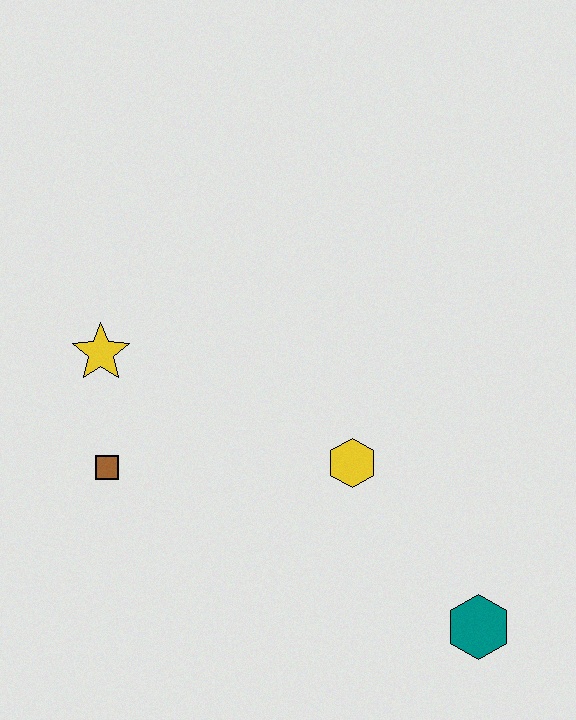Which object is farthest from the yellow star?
The teal hexagon is farthest from the yellow star.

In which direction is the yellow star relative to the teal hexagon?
The yellow star is to the left of the teal hexagon.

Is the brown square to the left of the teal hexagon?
Yes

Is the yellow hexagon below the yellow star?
Yes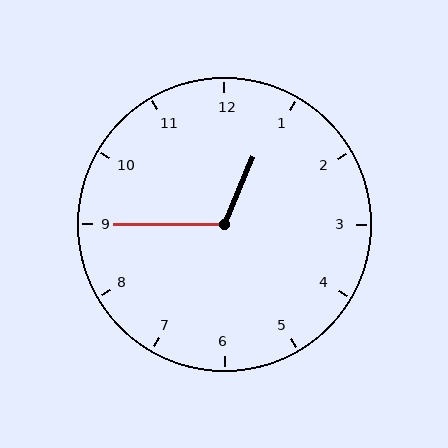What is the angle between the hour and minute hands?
Approximately 112 degrees.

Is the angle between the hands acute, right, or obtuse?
It is obtuse.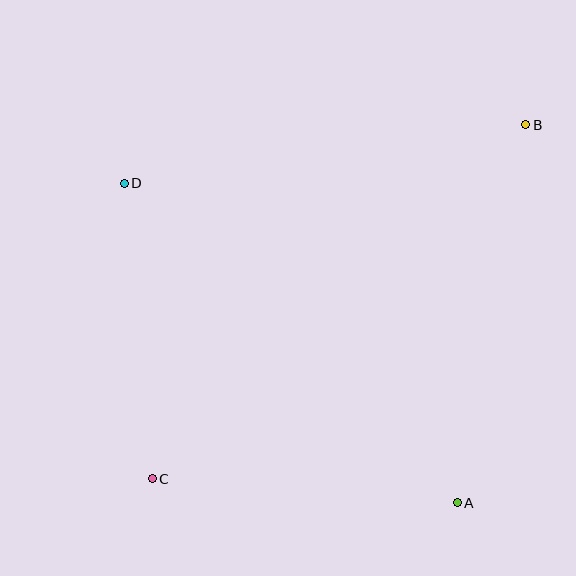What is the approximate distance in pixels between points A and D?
The distance between A and D is approximately 461 pixels.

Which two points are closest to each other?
Points C and D are closest to each other.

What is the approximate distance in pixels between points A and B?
The distance between A and B is approximately 384 pixels.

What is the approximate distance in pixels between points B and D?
The distance between B and D is approximately 405 pixels.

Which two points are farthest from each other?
Points B and C are farthest from each other.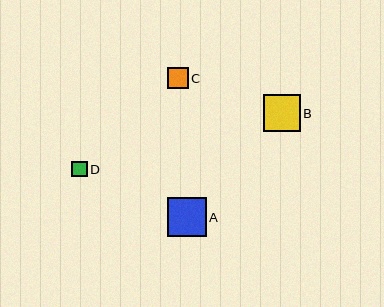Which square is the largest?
Square A is the largest with a size of approximately 39 pixels.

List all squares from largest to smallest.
From largest to smallest: A, B, C, D.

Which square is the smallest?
Square D is the smallest with a size of approximately 15 pixels.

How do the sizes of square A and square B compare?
Square A and square B are approximately the same size.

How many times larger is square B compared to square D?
Square B is approximately 2.4 times the size of square D.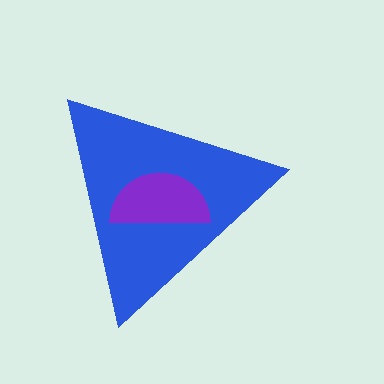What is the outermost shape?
The blue triangle.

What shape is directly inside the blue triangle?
The purple semicircle.